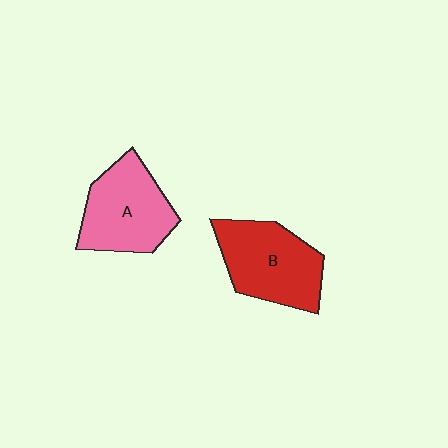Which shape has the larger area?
Shape B (red).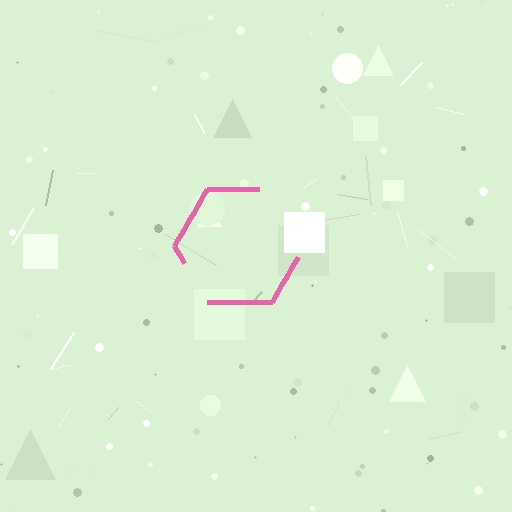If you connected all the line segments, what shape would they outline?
They would outline a hexagon.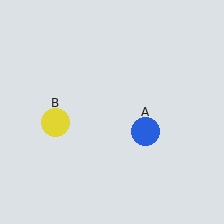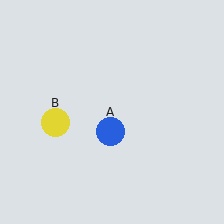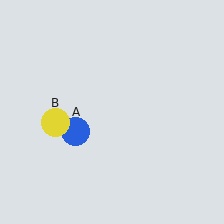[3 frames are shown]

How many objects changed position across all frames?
1 object changed position: blue circle (object A).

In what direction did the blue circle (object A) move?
The blue circle (object A) moved left.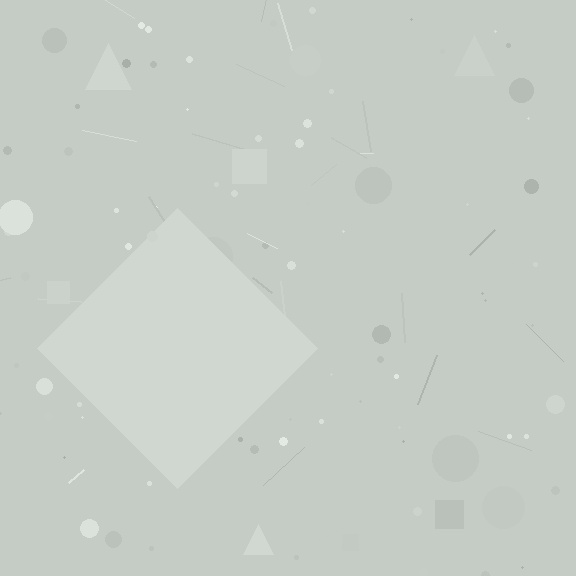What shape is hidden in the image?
A diamond is hidden in the image.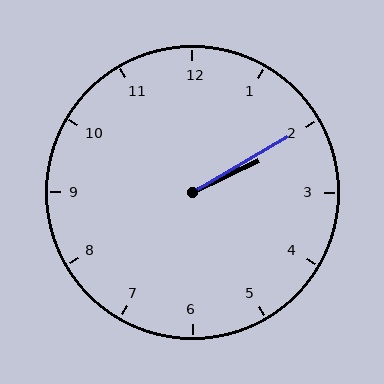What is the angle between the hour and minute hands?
Approximately 5 degrees.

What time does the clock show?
2:10.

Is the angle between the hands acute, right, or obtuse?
It is acute.